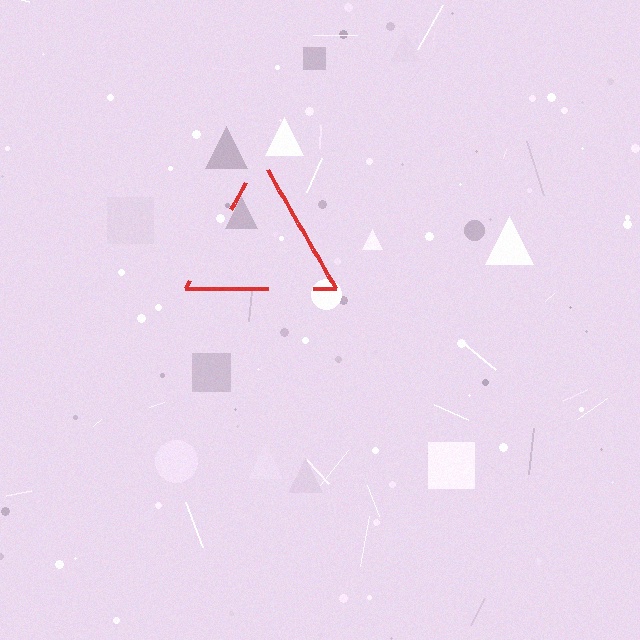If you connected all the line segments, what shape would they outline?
They would outline a triangle.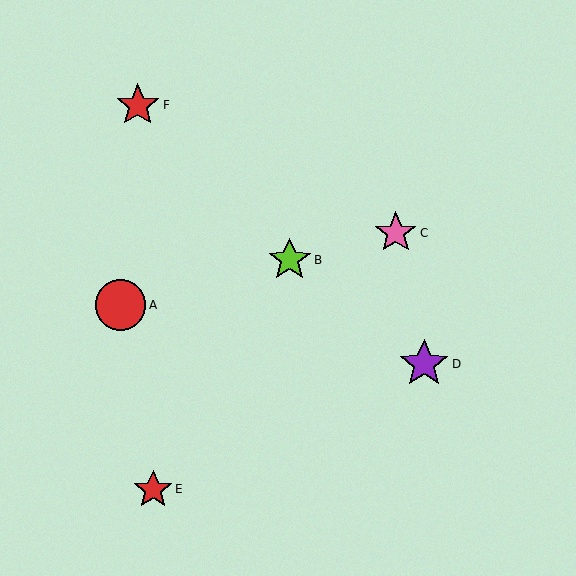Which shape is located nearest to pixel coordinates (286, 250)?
The lime star (labeled B) at (290, 260) is nearest to that location.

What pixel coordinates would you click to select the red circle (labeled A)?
Click at (121, 305) to select the red circle A.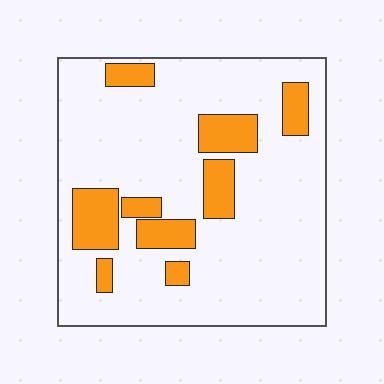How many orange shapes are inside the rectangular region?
9.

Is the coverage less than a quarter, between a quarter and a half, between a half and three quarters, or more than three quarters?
Less than a quarter.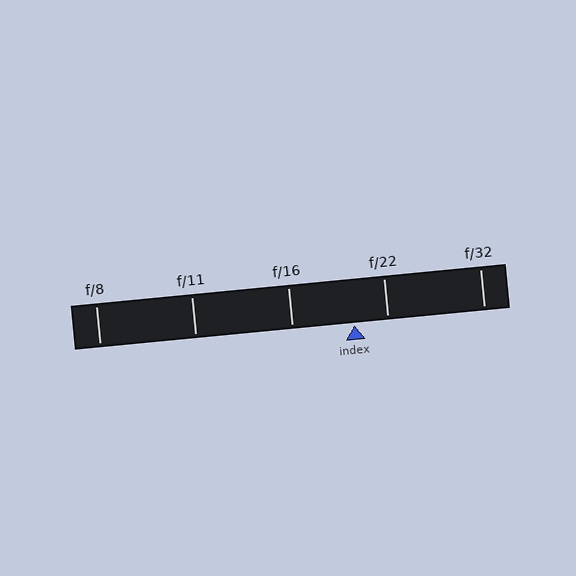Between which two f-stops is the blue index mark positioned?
The index mark is between f/16 and f/22.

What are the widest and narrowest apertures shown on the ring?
The widest aperture shown is f/8 and the narrowest is f/32.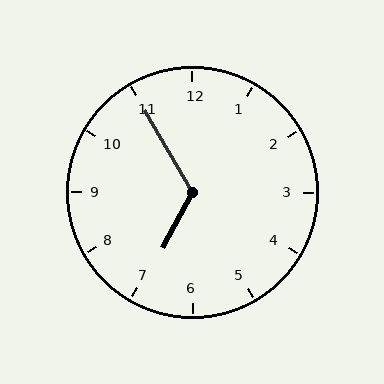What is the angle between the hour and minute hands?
Approximately 122 degrees.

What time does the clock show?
6:55.